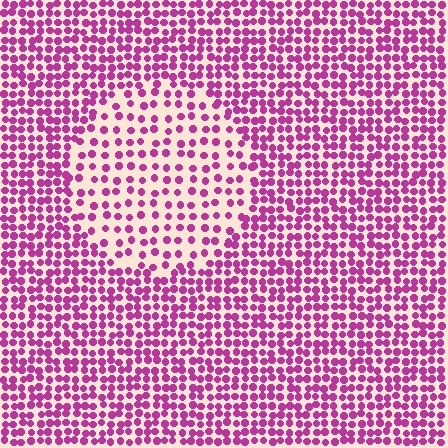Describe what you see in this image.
The image contains small magenta elements arranged at two different densities. A circle-shaped region is visible where the elements are less densely packed than the surrounding area.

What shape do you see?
I see a circle.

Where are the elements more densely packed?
The elements are more densely packed outside the circle boundary.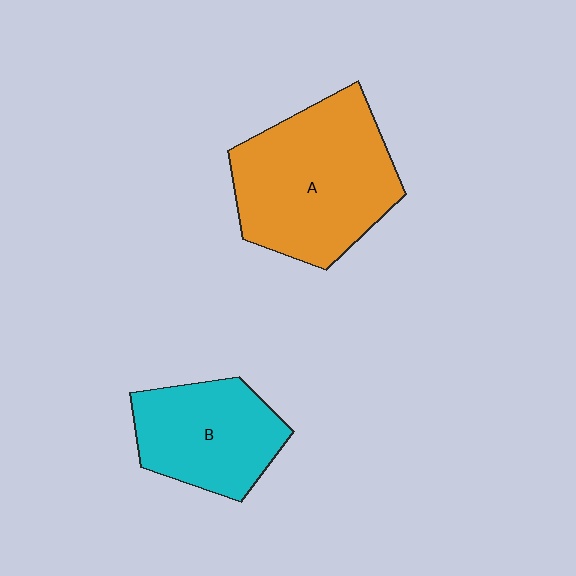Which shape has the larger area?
Shape A (orange).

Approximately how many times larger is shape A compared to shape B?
Approximately 1.5 times.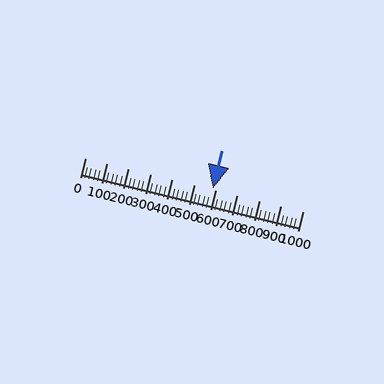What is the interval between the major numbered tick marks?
The major tick marks are spaced 100 units apart.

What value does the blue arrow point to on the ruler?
The blue arrow points to approximately 587.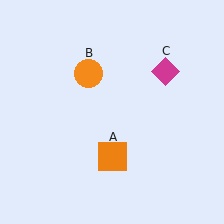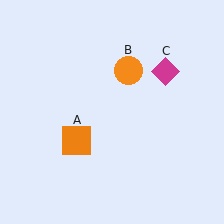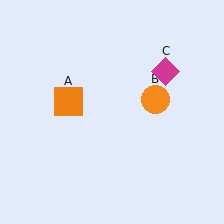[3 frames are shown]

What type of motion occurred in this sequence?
The orange square (object A), orange circle (object B) rotated clockwise around the center of the scene.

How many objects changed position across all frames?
2 objects changed position: orange square (object A), orange circle (object B).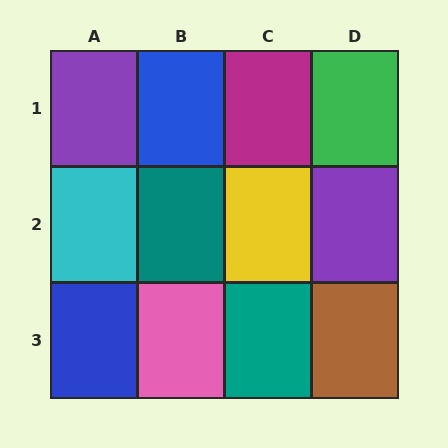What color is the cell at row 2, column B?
Teal.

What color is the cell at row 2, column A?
Cyan.